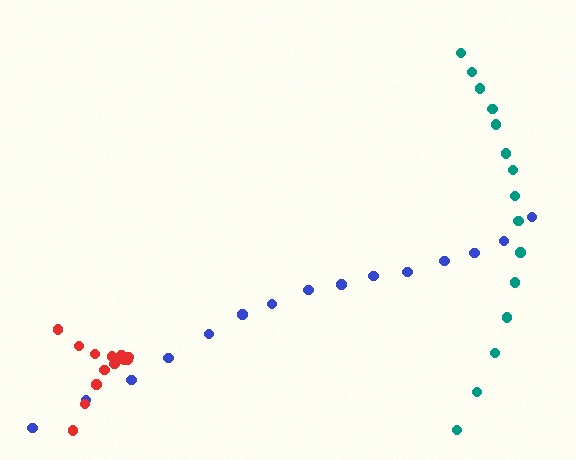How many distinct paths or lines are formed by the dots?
There are 3 distinct paths.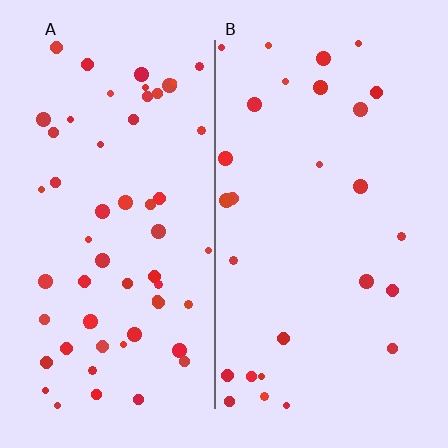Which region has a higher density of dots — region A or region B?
A (the left).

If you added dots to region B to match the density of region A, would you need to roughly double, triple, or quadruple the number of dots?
Approximately double.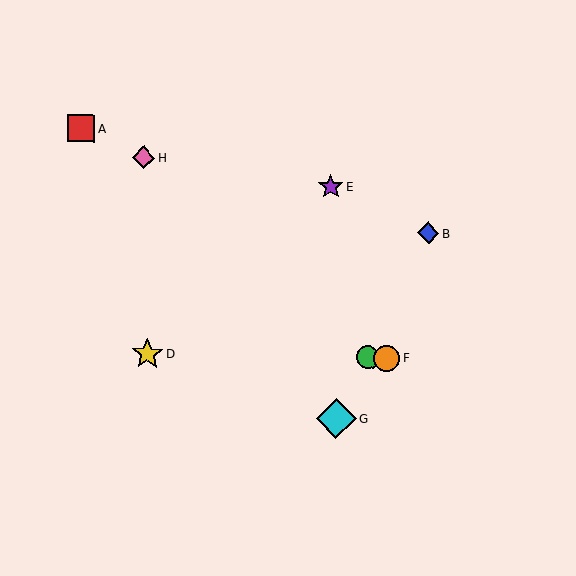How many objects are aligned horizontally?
3 objects (C, D, F) are aligned horizontally.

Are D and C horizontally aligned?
Yes, both are at y≈354.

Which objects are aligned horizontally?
Objects C, D, F are aligned horizontally.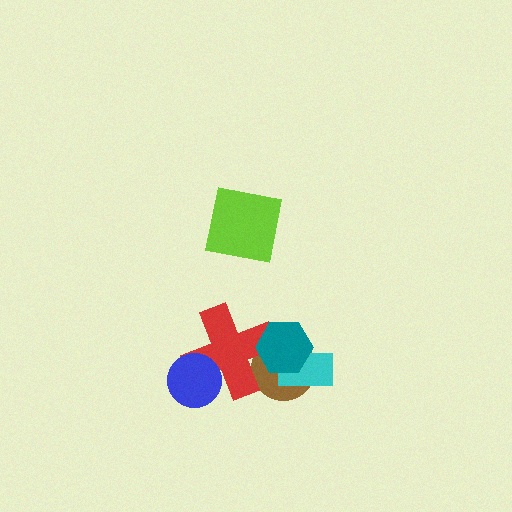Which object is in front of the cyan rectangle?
The teal hexagon is in front of the cyan rectangle.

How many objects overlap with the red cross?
3 objects overlap with the red cross.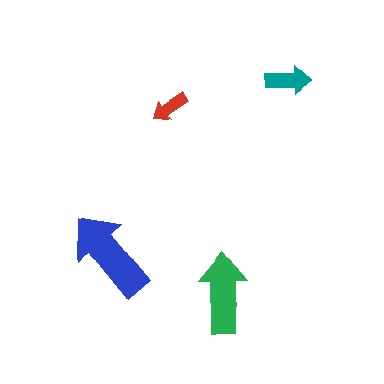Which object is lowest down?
The green arrow is bottommost.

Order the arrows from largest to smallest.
the blue one, the green one, the teal one, the red one.